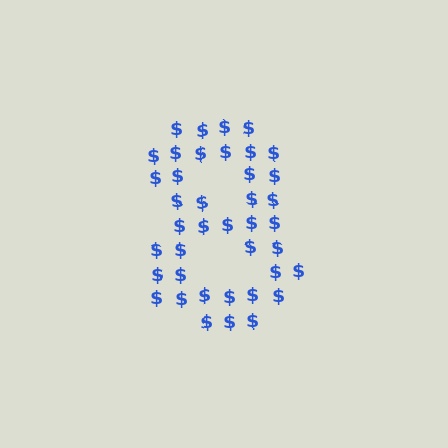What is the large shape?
The large shape is the digit 8.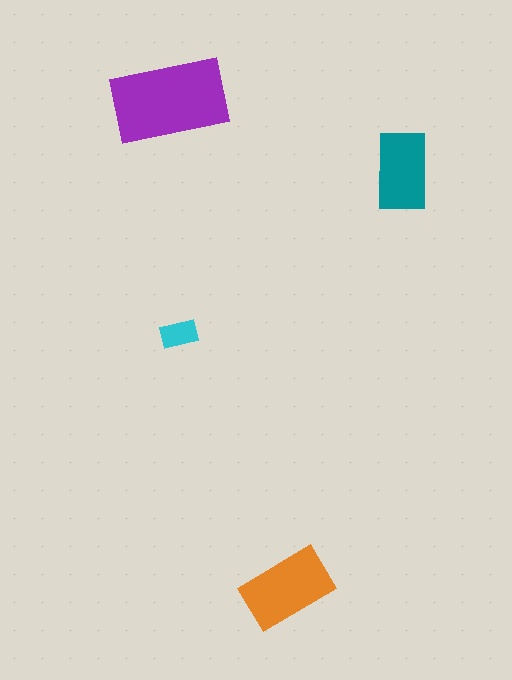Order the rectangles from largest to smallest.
the purple one, the orange one, the teal one, the cyan one.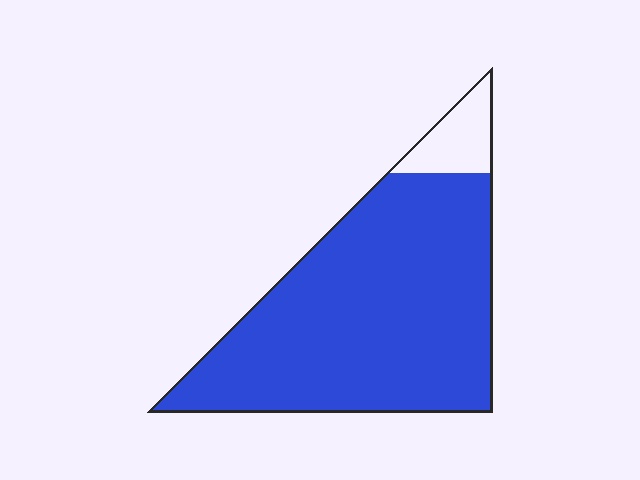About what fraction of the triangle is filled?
About nine tenths (9/10).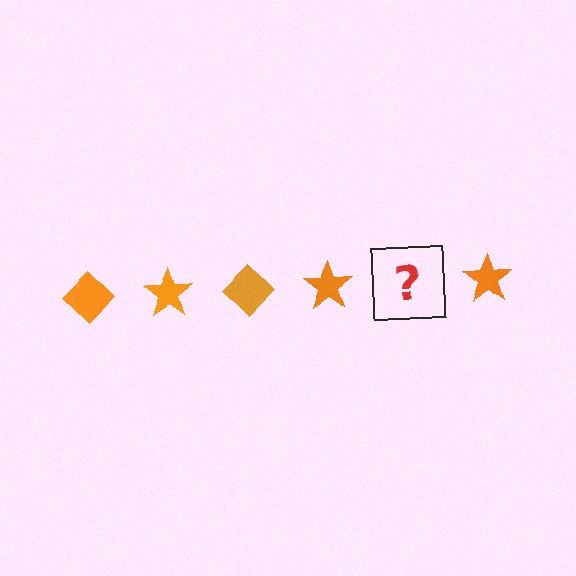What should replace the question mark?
The question mark should be replaced with an orange diamond.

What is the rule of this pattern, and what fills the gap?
The rule is that the pattern cycles through diamond, star shapes in orange. The gap should be filled with an orange diamond.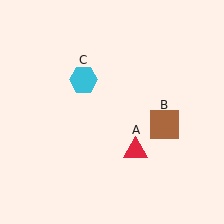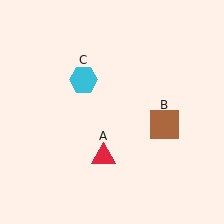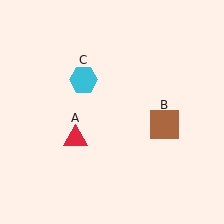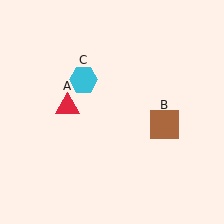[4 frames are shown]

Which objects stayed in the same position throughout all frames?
Brown square (object B) and cyan hexagon (object C) remained stationary.